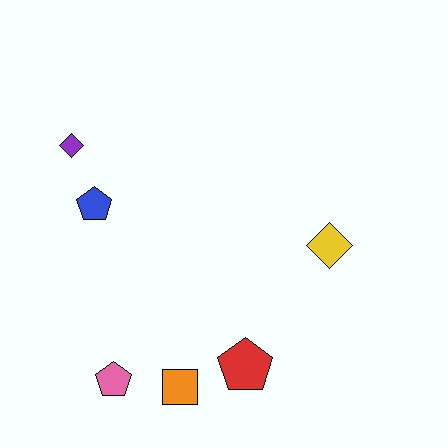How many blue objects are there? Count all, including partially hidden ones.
There is 1 blue object.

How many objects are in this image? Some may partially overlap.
There are 6 objects.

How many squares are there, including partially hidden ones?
There is 1 square.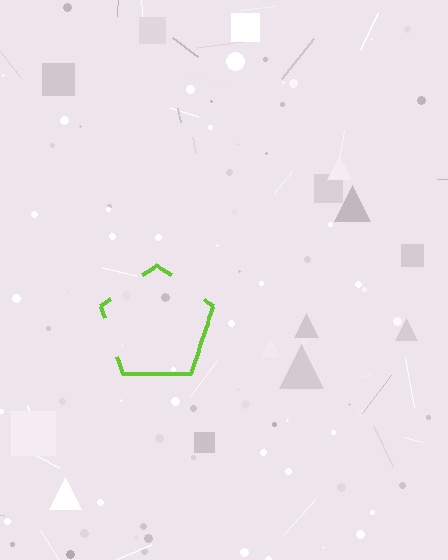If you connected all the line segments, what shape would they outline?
They would outline a pentagon.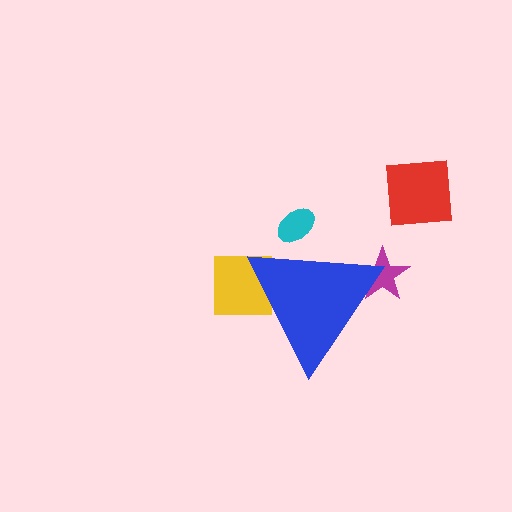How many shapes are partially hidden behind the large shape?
3 shapes are partially hidden.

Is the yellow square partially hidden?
Yes, the yellow square is partially hidden behind the blue triangle.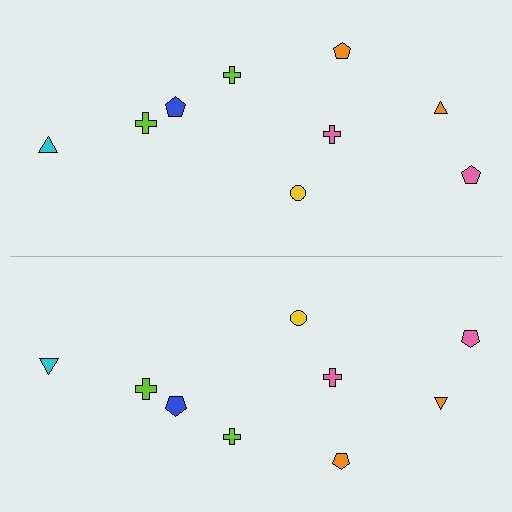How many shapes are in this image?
There are 18 shapes in this image.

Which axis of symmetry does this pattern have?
The pattern has a horizontal axis of symmetry running through the center of the image.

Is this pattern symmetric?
Yes, this pattern has bilateral (reflection) symmetry.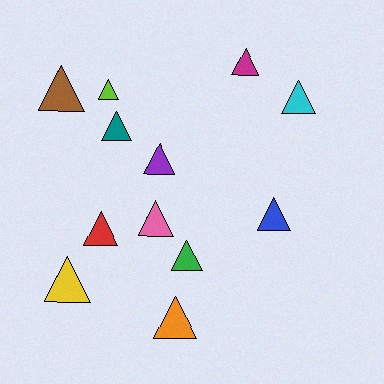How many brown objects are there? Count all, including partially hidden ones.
There is 1 brown object.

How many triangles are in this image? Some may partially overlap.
There are 12 triangles.